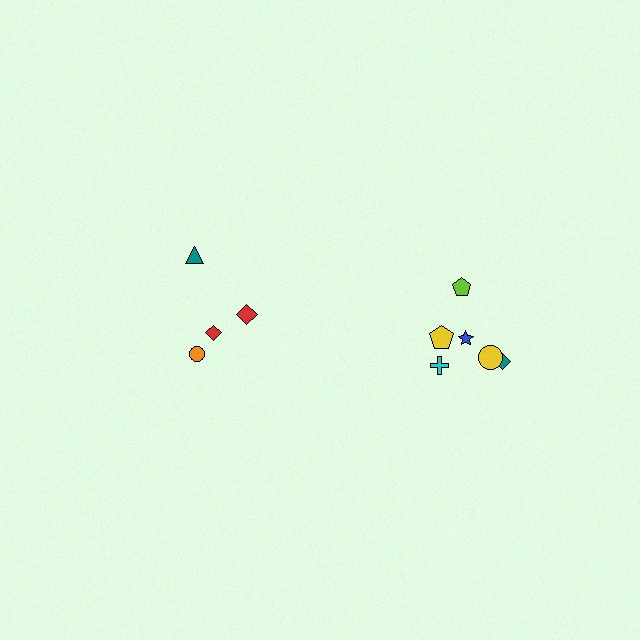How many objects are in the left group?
There are 4 objects.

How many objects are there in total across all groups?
There are 10 objects.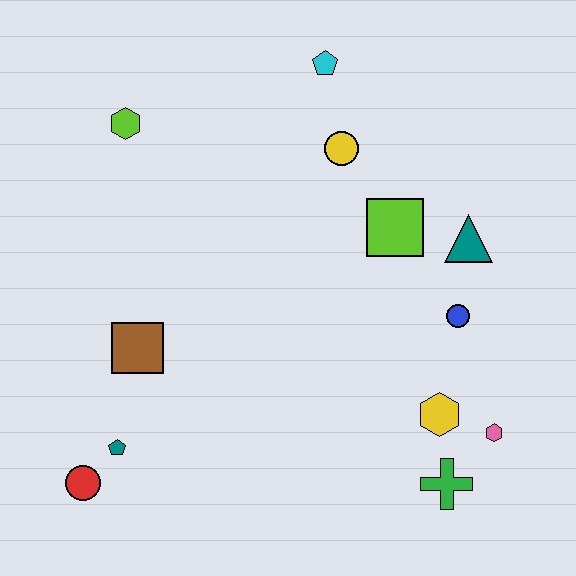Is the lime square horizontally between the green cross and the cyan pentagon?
Yes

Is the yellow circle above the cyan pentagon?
No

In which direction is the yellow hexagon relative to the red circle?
The yellow hexagon is to the right of the red circle.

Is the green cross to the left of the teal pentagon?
No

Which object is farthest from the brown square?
The pink hexagon is farthest from the brown square.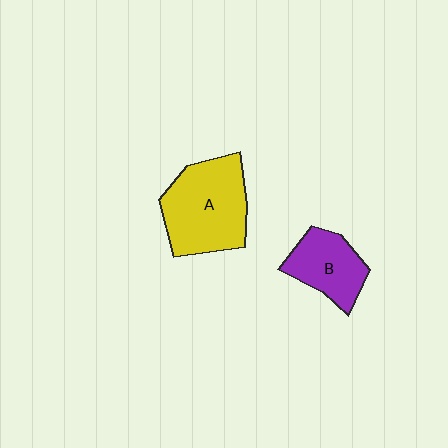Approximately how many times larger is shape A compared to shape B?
Approximately 1.6 times.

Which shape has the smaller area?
Shape B (purple).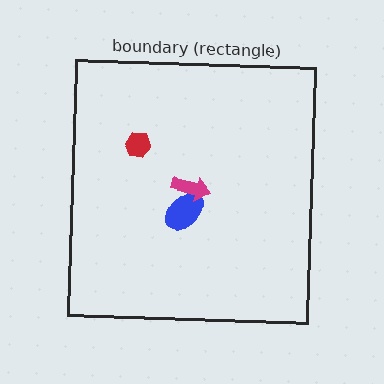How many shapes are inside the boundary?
3 inside, 0 outside.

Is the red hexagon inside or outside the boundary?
Inside.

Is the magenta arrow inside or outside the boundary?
Inside.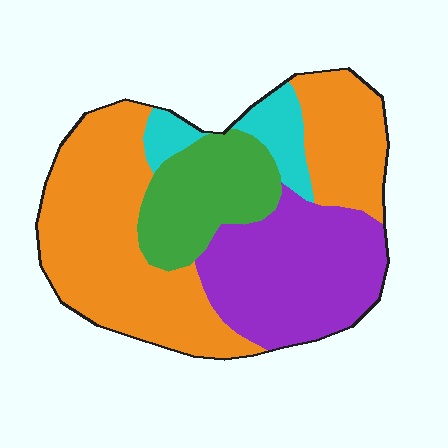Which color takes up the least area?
Cyan, at roughly 10%.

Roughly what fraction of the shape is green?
Green takes up about one sixth (1/6) of the shape.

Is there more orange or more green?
Orange.